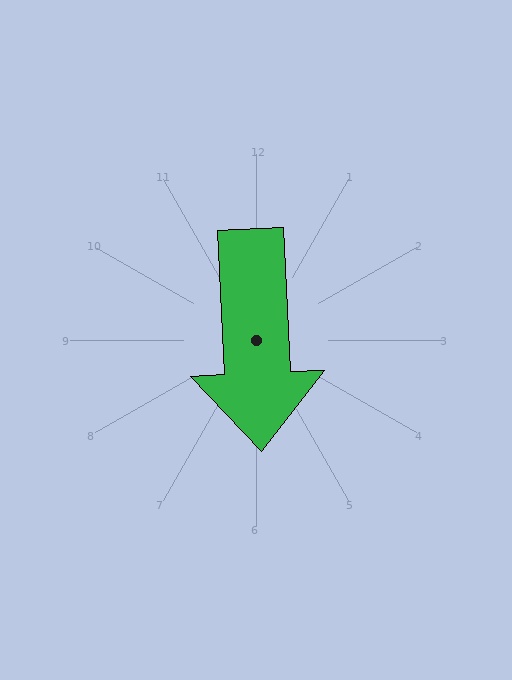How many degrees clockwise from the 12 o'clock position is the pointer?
Approximately 177 degrees.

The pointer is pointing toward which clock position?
Roughly 6 o'clock.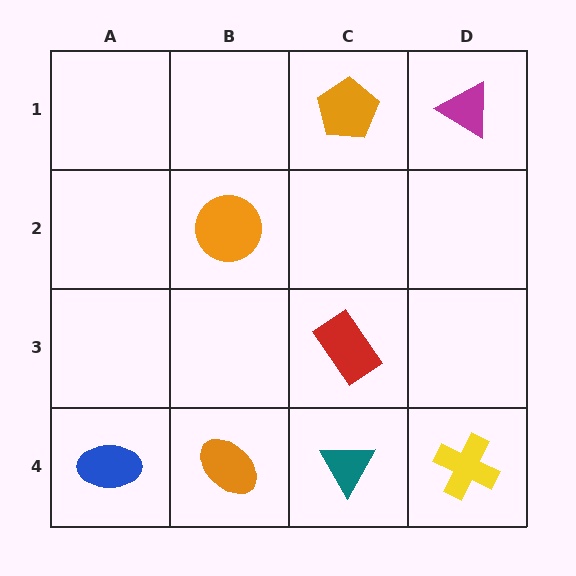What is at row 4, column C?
A teal triangle.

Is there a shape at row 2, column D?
No, that cell is empty.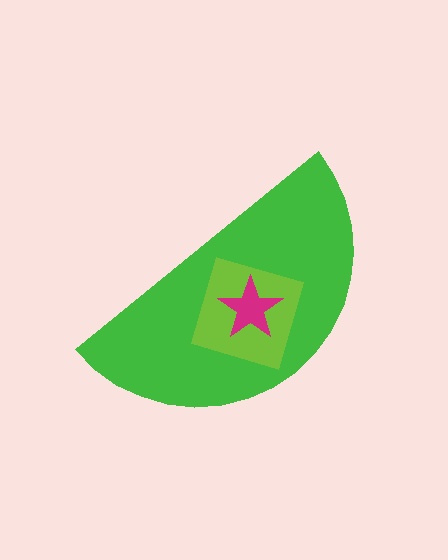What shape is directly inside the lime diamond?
The magenta star.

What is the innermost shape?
The magenta star.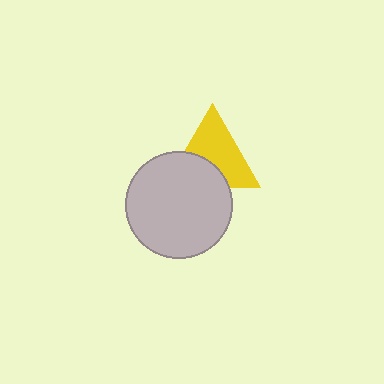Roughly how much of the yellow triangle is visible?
About half of it is visible (roughly 63%).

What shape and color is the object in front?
The object in front is a light gray circle.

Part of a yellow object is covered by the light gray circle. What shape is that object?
It is a triangle.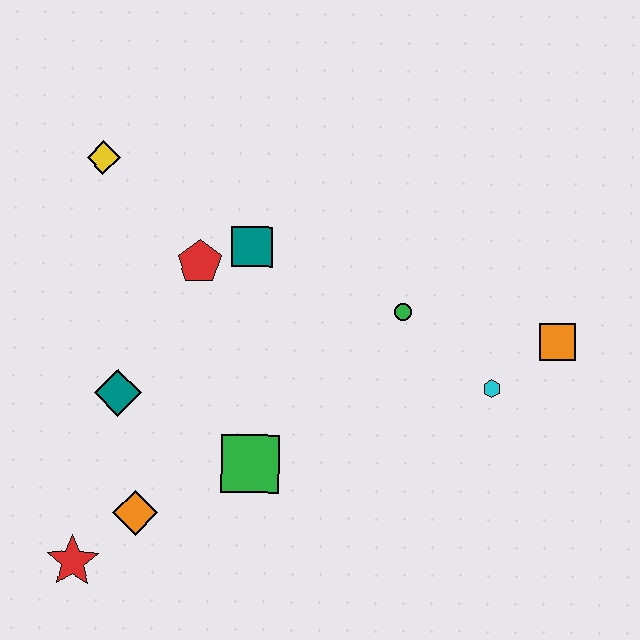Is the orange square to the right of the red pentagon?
Yes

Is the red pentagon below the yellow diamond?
Yes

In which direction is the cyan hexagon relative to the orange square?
The cyan hexagon is to the left of the orange square.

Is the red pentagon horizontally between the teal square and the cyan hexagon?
No